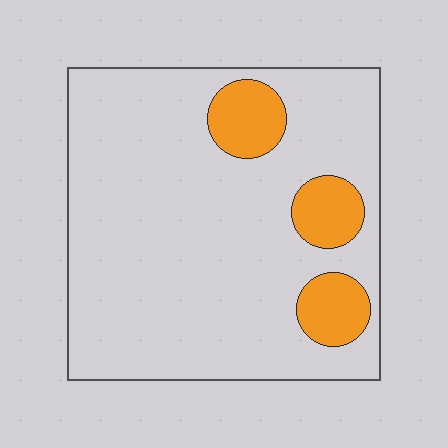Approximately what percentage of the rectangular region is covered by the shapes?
Approximately 15%.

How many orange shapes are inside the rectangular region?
3.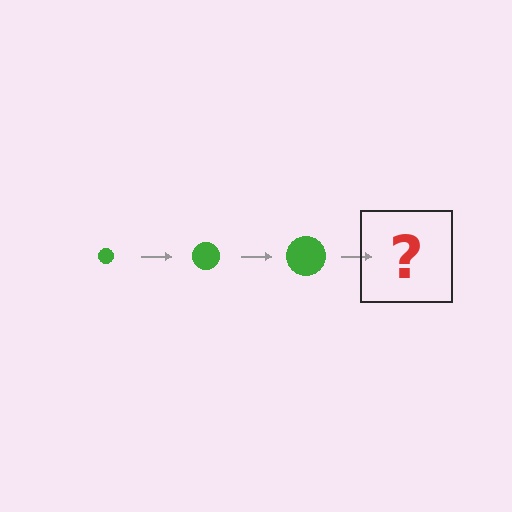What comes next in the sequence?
The next element should be a green circle, larger than the previous one.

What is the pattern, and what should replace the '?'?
The pattern is that the circle gets progressively larger each step. The '?' should be a green circle, larger than the previous one.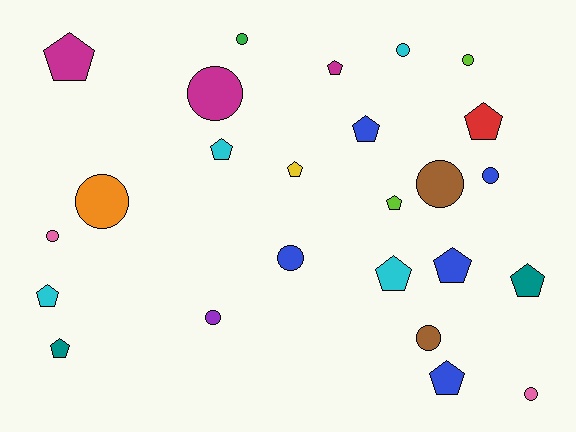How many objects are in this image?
There are 25 objects.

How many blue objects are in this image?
There are 5 blue objects.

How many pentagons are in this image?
There are 13 pentagons.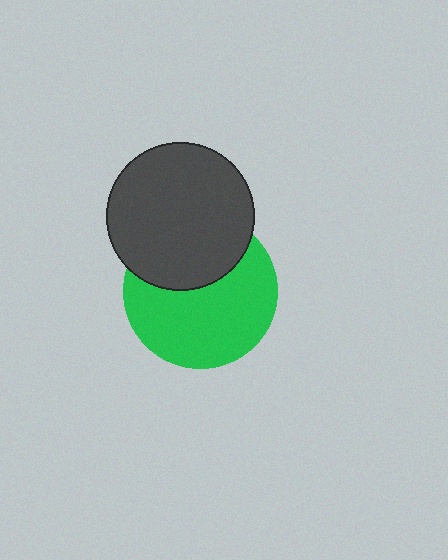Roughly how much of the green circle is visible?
About half of it is visible (roughly 64%).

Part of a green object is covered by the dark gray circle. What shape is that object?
It is a circle.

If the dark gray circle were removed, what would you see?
You would see the complete green circle.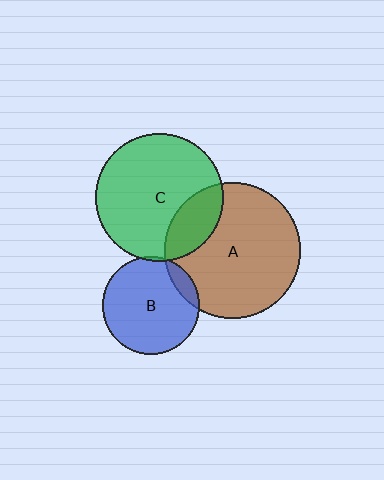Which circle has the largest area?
Circle A (brown).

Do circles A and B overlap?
Yes.